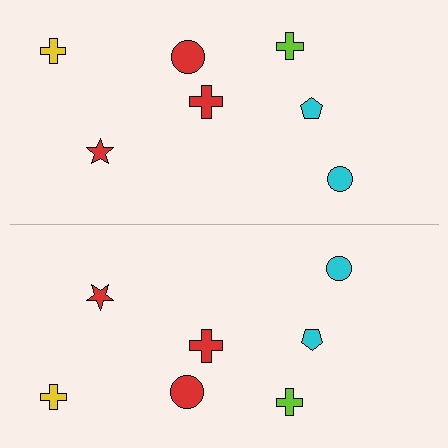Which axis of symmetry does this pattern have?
The pattern has a horizontal axis of symmetry running through the center of the image.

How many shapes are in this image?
There are 14 shapes in this image.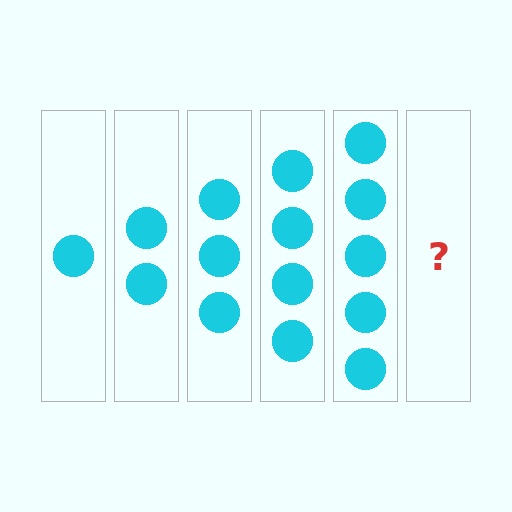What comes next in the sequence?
The next element should be 6 circles.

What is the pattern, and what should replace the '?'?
The pattern is that each step adds one more circle. The '?' should be 6 circles.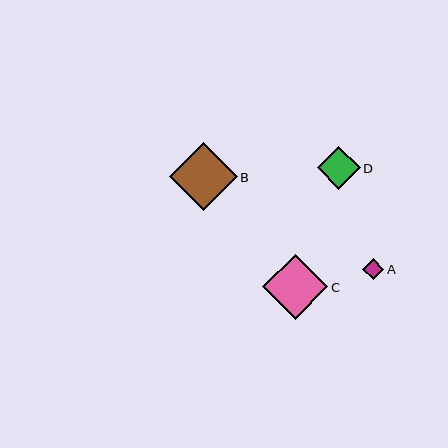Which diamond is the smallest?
Diamond A is the smallest with a size of approximately 21 pixels.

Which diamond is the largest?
Diamond B is the largest with a size of approximately 67 pixels.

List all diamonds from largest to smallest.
From largest to smallest: B, C, D, A.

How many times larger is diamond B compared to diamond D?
Diamond B is approximately 1.6 times the size of diamond D.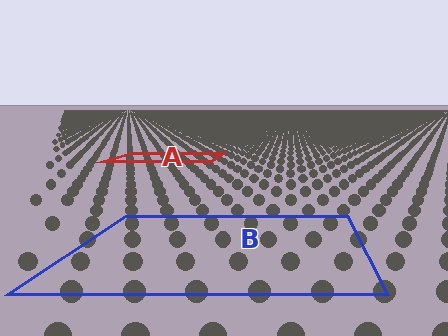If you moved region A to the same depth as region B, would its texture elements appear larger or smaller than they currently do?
They would appear larger. At a closer depth, the same texture elements are projected at a bigger on-screen size.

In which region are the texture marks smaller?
The texture marks are smaller in region A, because it is farther away.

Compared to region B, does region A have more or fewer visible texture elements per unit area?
Region A has more texture elements per unit area — they are packed more densely because it is farther away.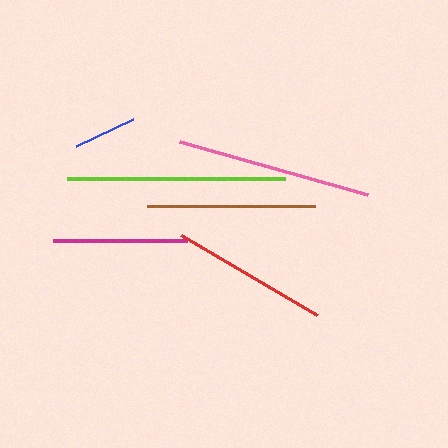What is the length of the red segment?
The red segment is approximately 158 pixels long.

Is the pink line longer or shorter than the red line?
The pink line is longer than the red line.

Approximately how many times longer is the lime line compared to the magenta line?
The lime line is approximately 1.6 times the length of the magenta line.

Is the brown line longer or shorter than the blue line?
The brown line is longer than the blue line.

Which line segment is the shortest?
The blue line is the shortest at approximately 63 pixels.